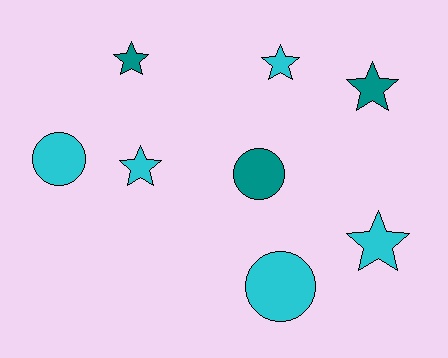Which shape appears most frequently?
Star, with 5 objects.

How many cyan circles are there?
There are 2 cyan circles.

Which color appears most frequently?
Cyan, with 5 objects.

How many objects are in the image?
There are 8 objects.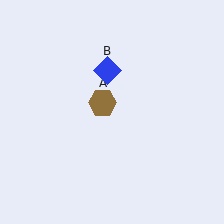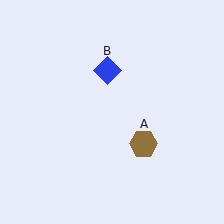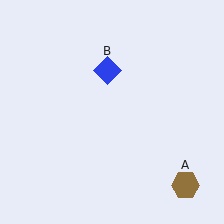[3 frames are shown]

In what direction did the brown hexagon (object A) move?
The brown hexagon (object A) moved down and to the right.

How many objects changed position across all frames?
1 object changed position: brown hexagon (object A).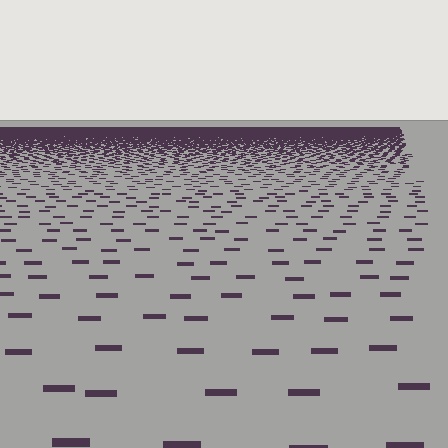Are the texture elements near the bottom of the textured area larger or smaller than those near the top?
Larger. Near the bottom, elements are closer to the viewer and appear at a bigger on-screen size.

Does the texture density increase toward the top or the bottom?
Density increases toward the top.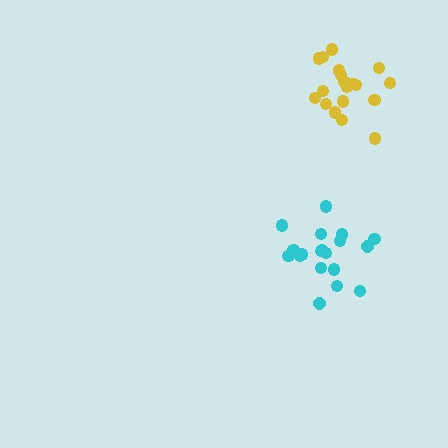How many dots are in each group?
Group 1: 19 dots, Group 2: 19 dots (38 total).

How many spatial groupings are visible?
There are 2 spatial groupings.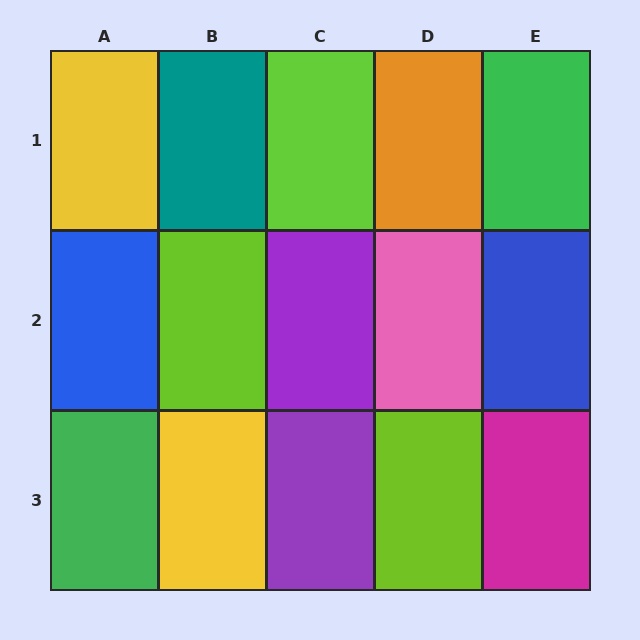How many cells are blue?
2 cells are blue.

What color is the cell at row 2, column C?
Purple.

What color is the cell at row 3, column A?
Green.